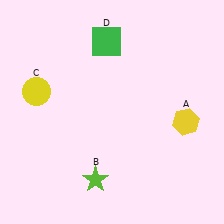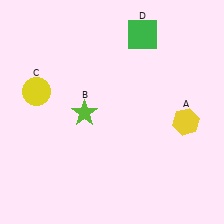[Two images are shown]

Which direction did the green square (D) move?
The green square (D) moved right.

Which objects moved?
The objects that moved are: the lime star (B), the green square (D).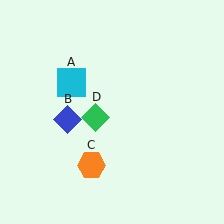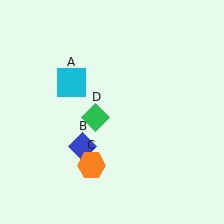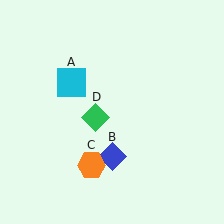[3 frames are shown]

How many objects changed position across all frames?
1 object changed position: blue diamond (object B).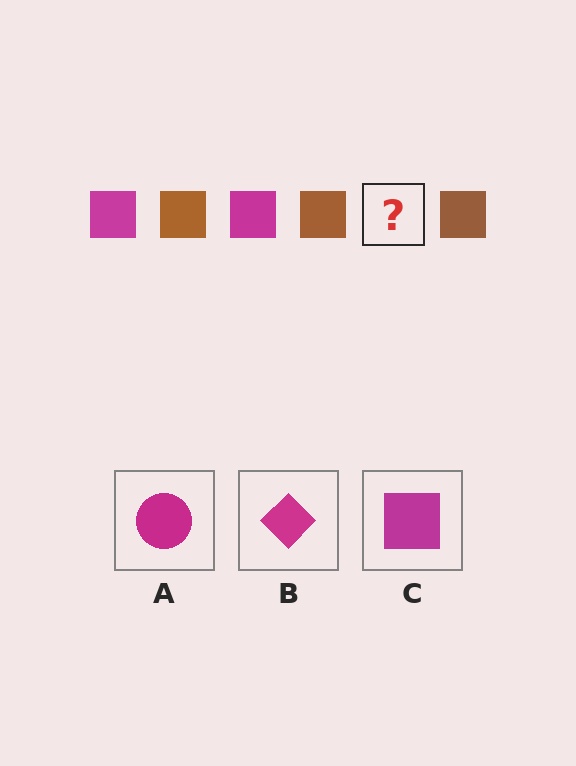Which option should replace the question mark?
Option C.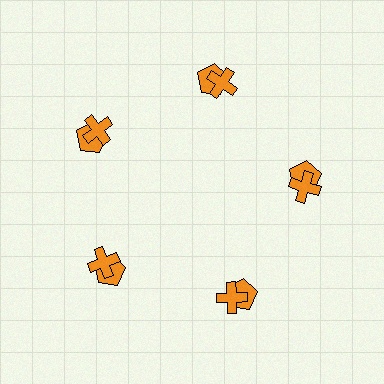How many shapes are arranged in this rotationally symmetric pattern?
There are 10 shapes, arranged in 5 groups of 2.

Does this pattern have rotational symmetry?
Yes, this pattern has 5-fold rotational symmetry. It looks the same after rotating 72 degrees around the center.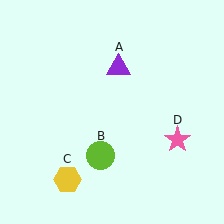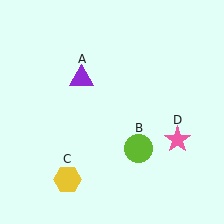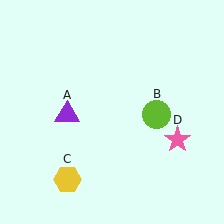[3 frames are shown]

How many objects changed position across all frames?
2 objects changed position: purple triangle (object A), lime circle (object B).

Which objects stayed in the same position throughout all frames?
Yellow hexagon (object C) and pink star (object D) remained stationary.